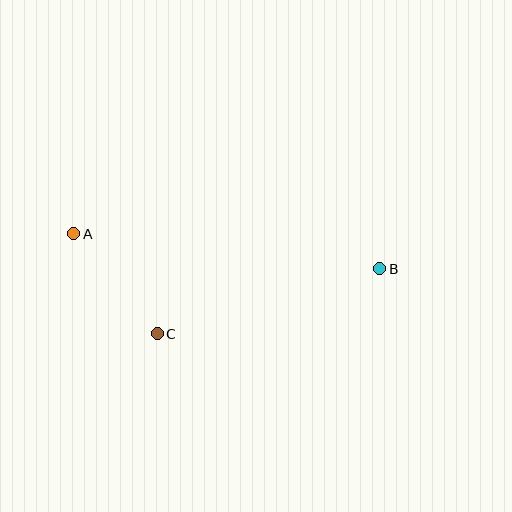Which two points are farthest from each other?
Points A and B are farthest from each other.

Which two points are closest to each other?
Points A and C are closest to each other.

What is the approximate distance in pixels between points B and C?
The distance between B and C is approximately 232 pixels.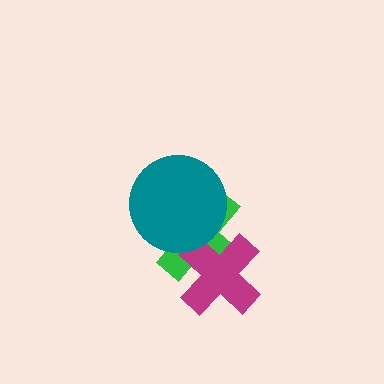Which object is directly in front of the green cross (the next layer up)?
The magenta cross is directly in front of the green cross.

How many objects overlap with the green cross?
2 objects overlap with the green cross.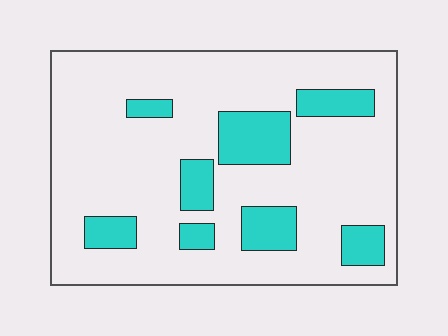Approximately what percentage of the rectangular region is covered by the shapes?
Approximately 20%.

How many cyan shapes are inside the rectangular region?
8.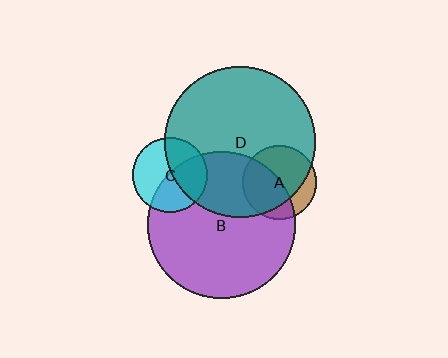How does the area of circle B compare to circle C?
Approximately 3.8 times.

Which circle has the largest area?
Circle D (teal).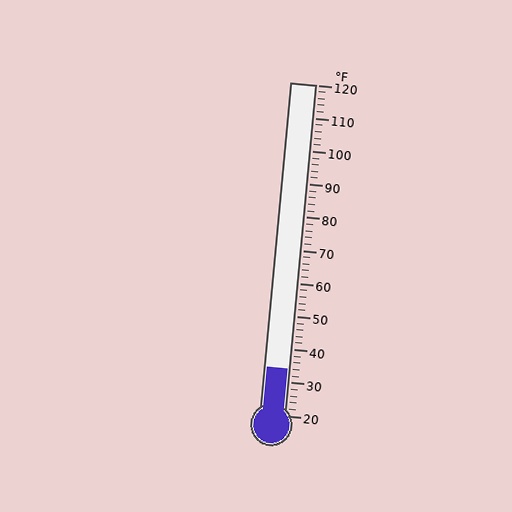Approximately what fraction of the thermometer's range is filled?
The thermometer is filled to approximately 15% of its range.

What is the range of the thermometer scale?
The thermometer scale ranges from 20°F to 120°F.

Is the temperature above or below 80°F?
The temperature is below 80°F.